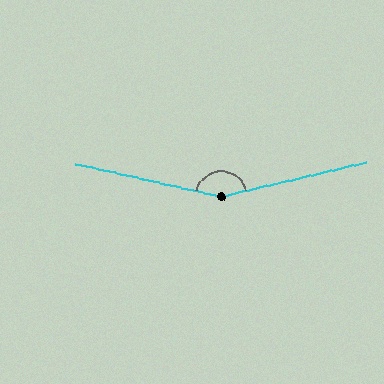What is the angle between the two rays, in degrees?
Approximately 154 degrees.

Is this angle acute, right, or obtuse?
It is obtuse.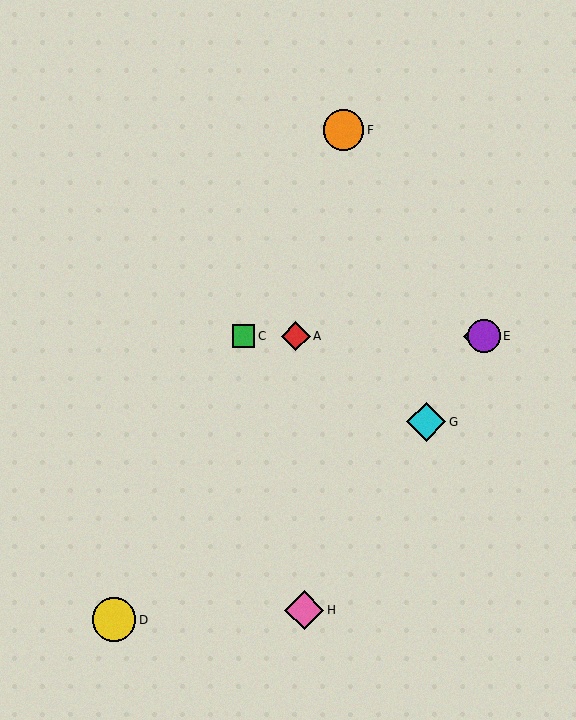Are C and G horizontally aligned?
No, C is at y≈336 and G is at y≈422.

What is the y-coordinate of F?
Object F is at y≈130.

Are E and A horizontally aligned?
Yes, both are at y≈336.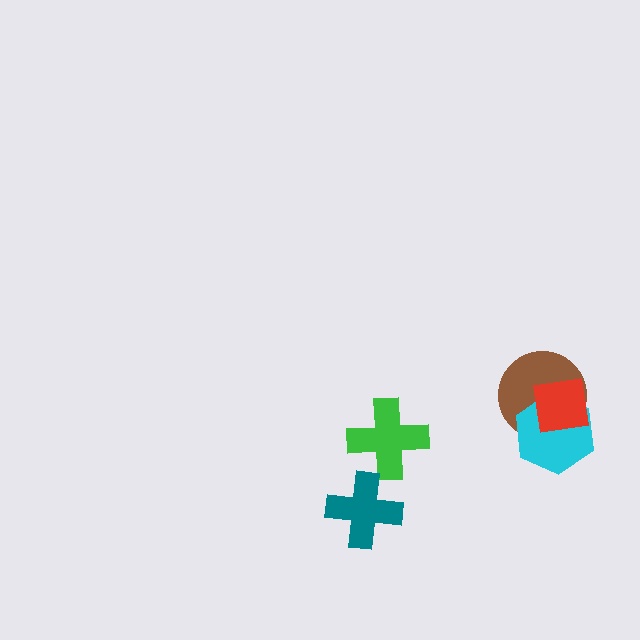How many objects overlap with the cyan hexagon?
2 objects overlap with the cyan hexagon.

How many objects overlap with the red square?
2 objects overlap with the red square.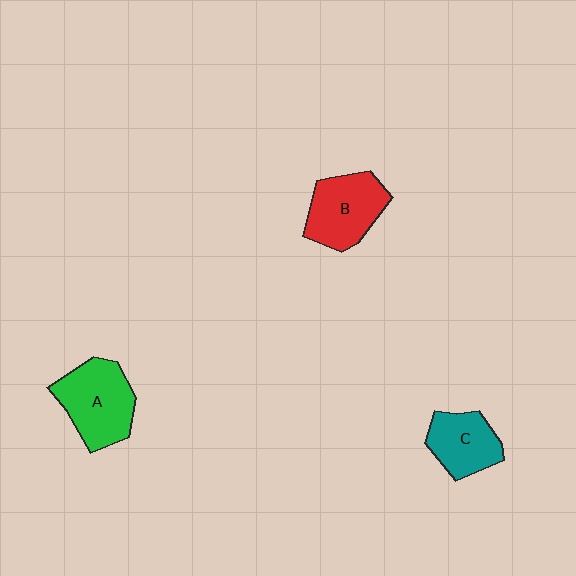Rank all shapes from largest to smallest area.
From largest to smallest: A (green), B (red), C (teal).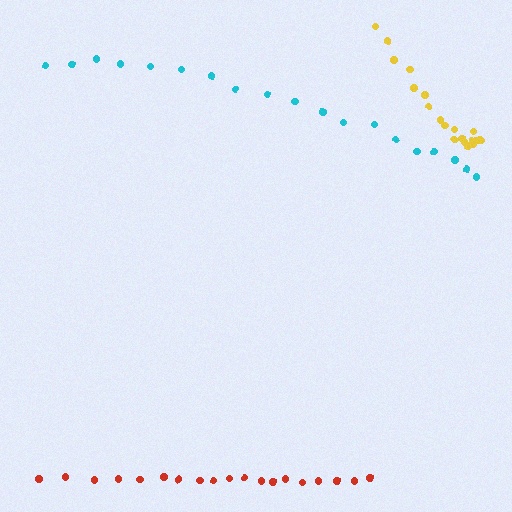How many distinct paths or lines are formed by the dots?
There are 3 distinct paths.